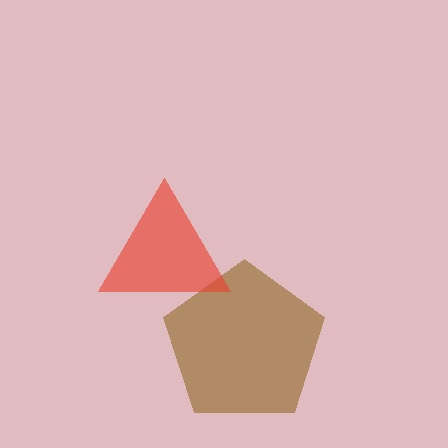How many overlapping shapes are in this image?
There are 2 overlapping shapes in the image.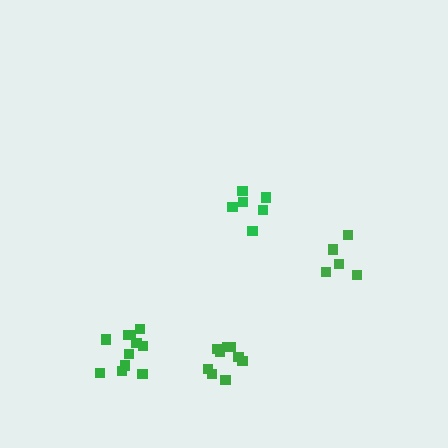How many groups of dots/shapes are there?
There are 4 groups.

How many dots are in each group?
Group 1: 9 dots, Group 2: 11 dots, Group 3: 6 dots, Group 4: 5 dots (31 total).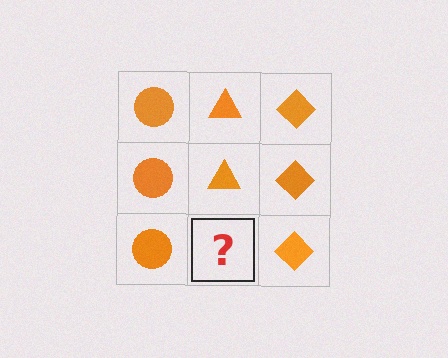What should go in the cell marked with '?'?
The missing cell should contain an orange triangle.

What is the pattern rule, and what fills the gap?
The rule is that each column has a consistent shape. The gap should be filled with an orange triangle.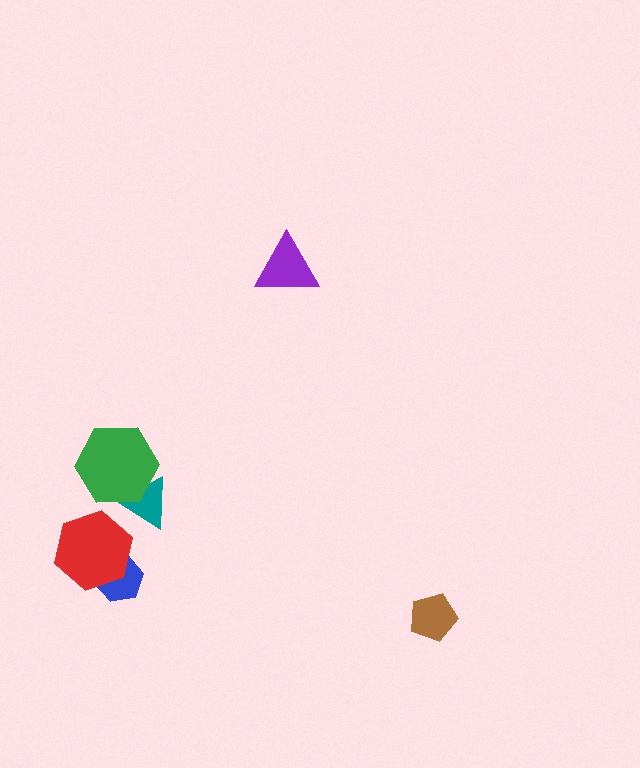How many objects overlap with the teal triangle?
1 object overlaps with the teal triangle.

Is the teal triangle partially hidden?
Yes, it is partially covered by another shape.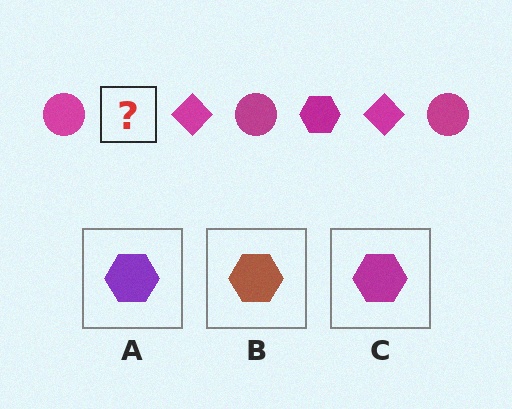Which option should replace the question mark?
Option C.